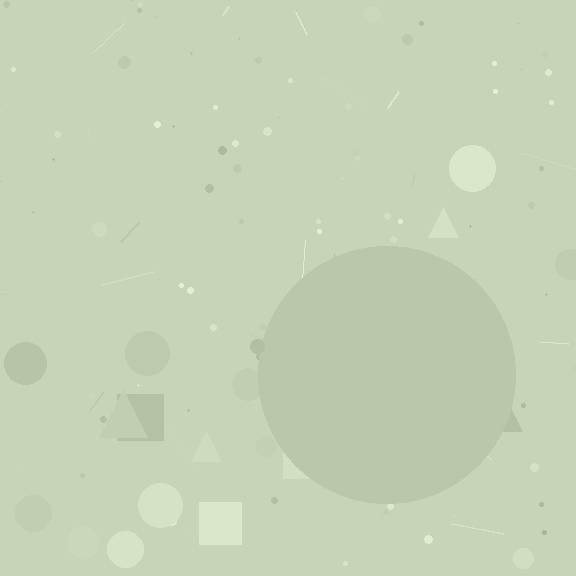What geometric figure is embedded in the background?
A circle is embedded in the background.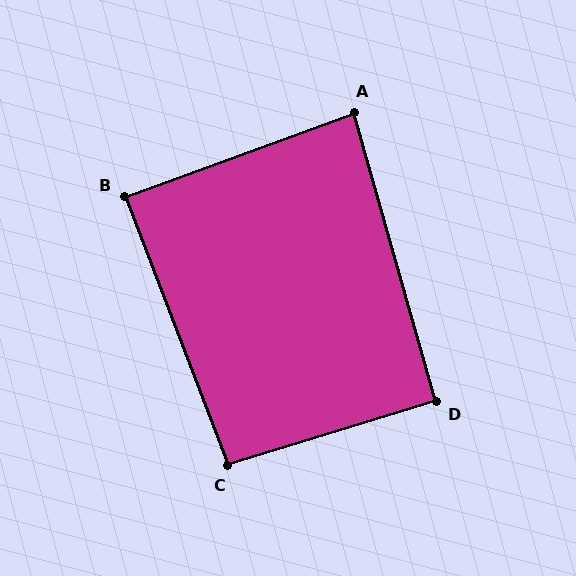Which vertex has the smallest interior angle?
A, at approximately 86 degrees.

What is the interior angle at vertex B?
Approximately 89 degrees (approximately right).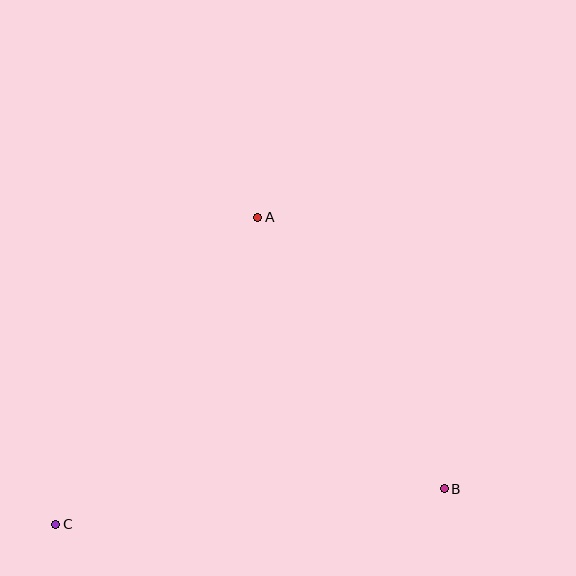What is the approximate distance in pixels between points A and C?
The distance between A and C is approximately 368 pixels.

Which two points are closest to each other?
Points A and B are closest to each other.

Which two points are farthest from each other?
Points B and C are farthest from each other.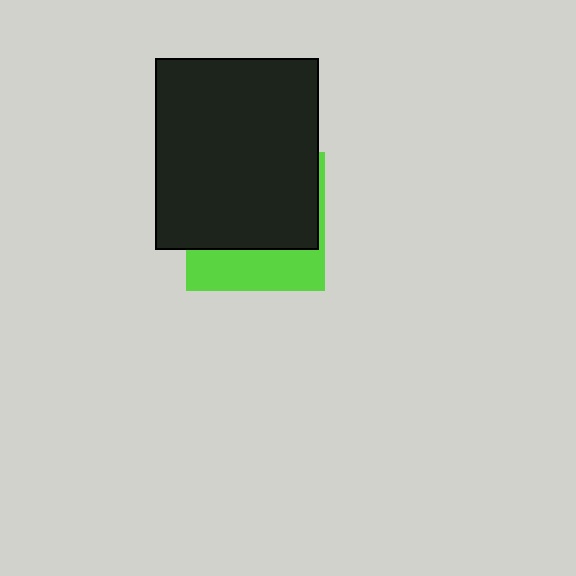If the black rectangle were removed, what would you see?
You would see the complete lime square.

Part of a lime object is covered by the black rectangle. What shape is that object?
It is a square.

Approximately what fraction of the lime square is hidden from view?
Roughly 67% of the lime square is hidden behind the black rectangle.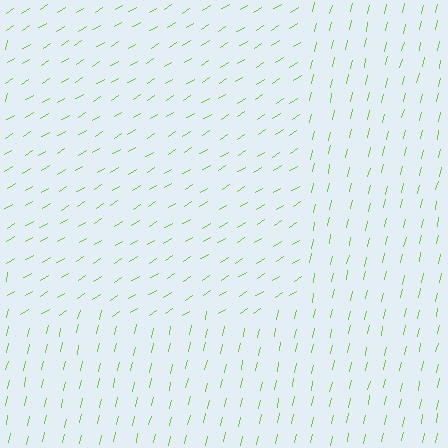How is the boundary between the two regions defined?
The boundary is defined purely by a change in line orientation (approximately 45 degrees difference). All lines are the same color and thickness.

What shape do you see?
I see a rectangle.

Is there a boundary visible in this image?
Yes, there is a texture boundary formed by a change in line orientation.